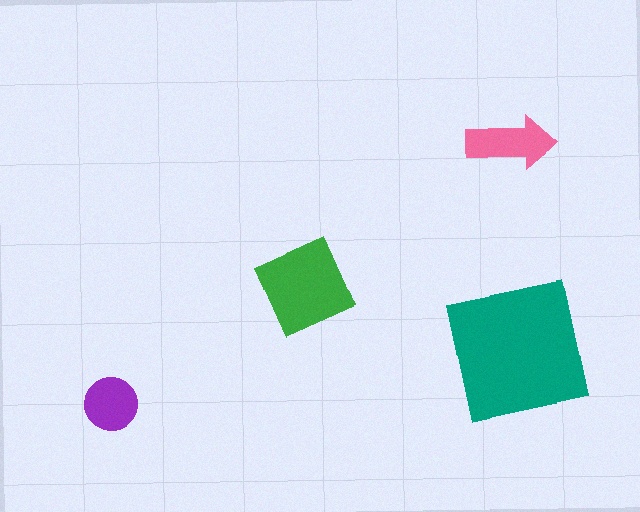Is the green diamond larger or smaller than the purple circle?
Larger.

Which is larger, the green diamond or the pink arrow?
The green diamond.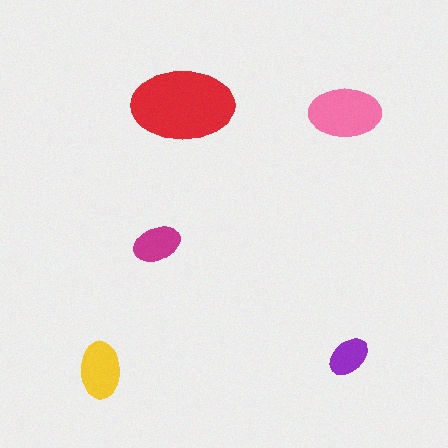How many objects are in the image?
There are 5 objects in the image.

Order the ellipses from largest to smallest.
the red one, the pink one, the yellow one, the magenta one, the purple one.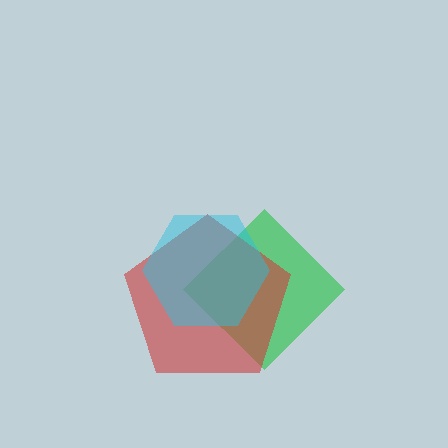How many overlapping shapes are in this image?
There are 3 overlapping shapes in the image.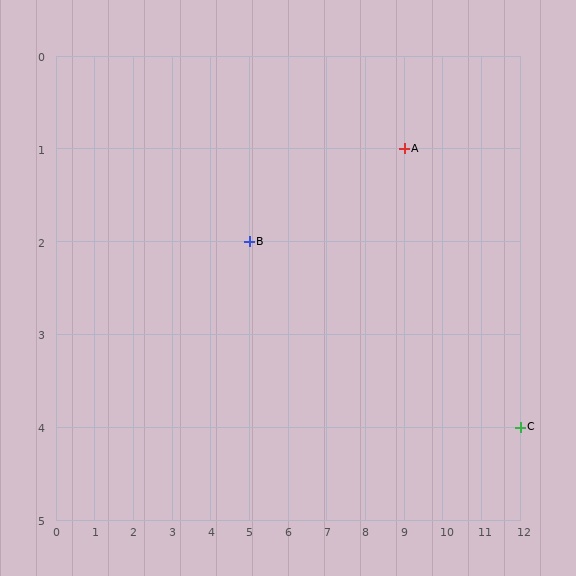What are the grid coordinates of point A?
Point A is at grid coordinates (9, 1).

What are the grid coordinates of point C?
Point C is at grid coordinates (12, 4).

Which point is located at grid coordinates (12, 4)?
Point C is at (12, 4).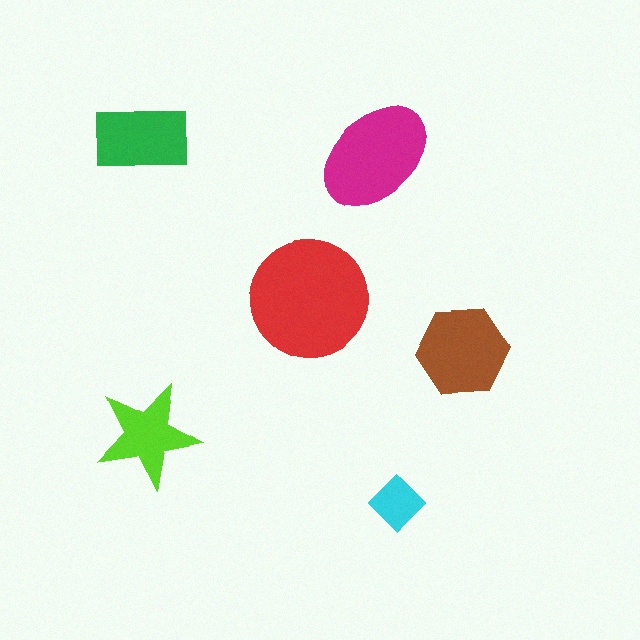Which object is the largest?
The red circle.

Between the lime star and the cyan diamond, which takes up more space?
The lime star.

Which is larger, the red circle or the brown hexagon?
The red circle.